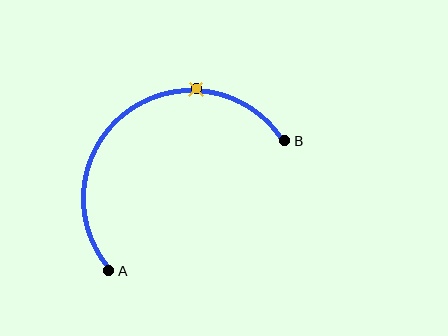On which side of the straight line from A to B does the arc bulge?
The arc bulges above and to the left of the straight line connecting A and B.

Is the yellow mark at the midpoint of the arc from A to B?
No. The yellow mark lies on the arc but is closer to endpoint B. The arc midpoint would be at the point on the curve equidistant along the arc from both A and B.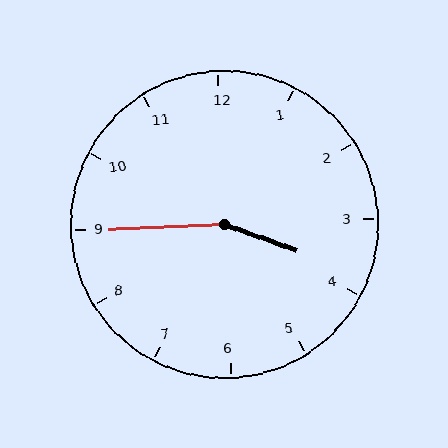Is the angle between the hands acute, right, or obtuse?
It is obtuse.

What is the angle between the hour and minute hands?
Approximately 158 degrees.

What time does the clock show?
3:45.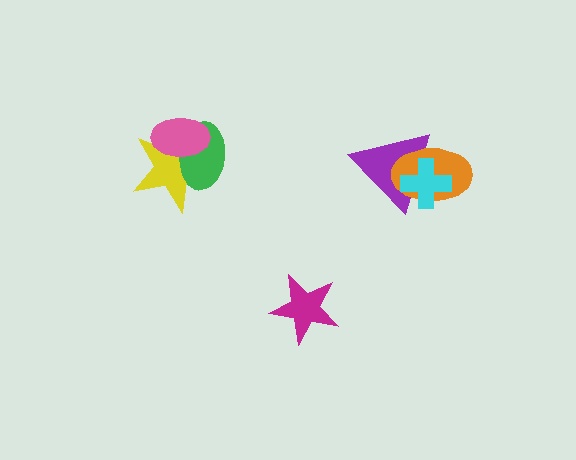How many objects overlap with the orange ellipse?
2 objects overlap with the orange ellipse.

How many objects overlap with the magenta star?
0 objects overlap with the magenta star.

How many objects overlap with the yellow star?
2 objects overlap with the yellow star.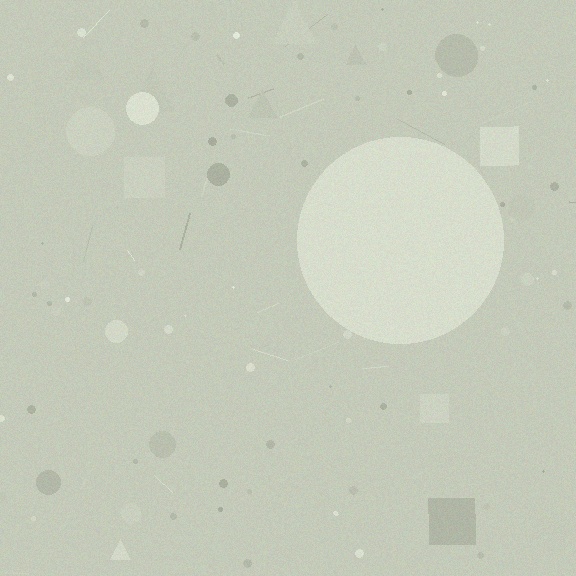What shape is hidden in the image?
A circle is hidden in the image.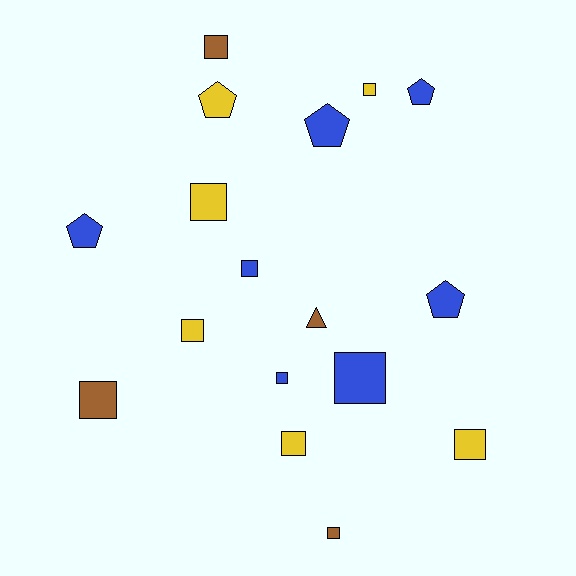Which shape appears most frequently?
Square, with 11 objects.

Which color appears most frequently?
Blue, with 7 objects.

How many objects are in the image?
There are 17 objects.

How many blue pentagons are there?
There are 4 blue pentagons.